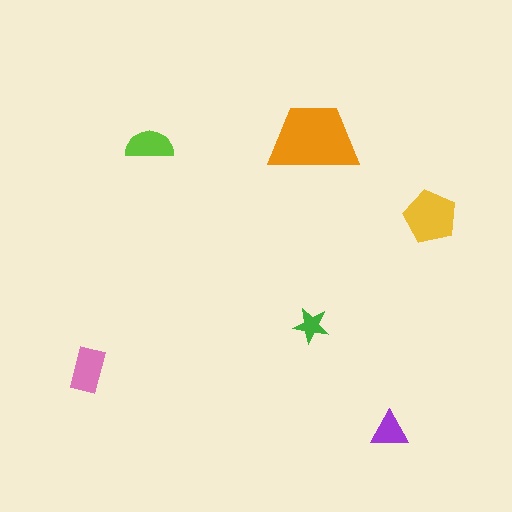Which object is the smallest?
The green star.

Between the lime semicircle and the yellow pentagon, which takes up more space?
The yellow pentagon.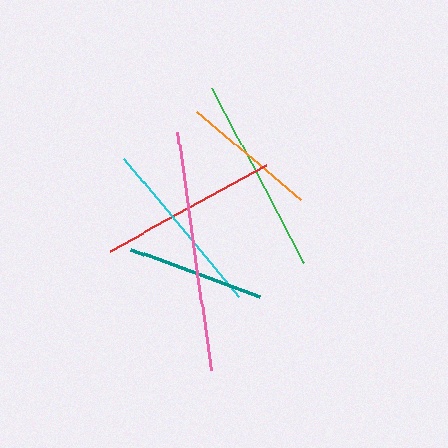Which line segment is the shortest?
The orange line is the shortest at approximately 136 pixels.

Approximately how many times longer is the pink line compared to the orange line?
The pink line is approximately 1.8 times the length of the orange line.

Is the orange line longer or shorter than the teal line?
The teal line is longer than the orange line.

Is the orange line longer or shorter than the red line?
The red line is longer than the orange line.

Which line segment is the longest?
The pink line is the longest at approximately 240 pixels.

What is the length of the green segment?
The green segment is approximately 197 pixels long.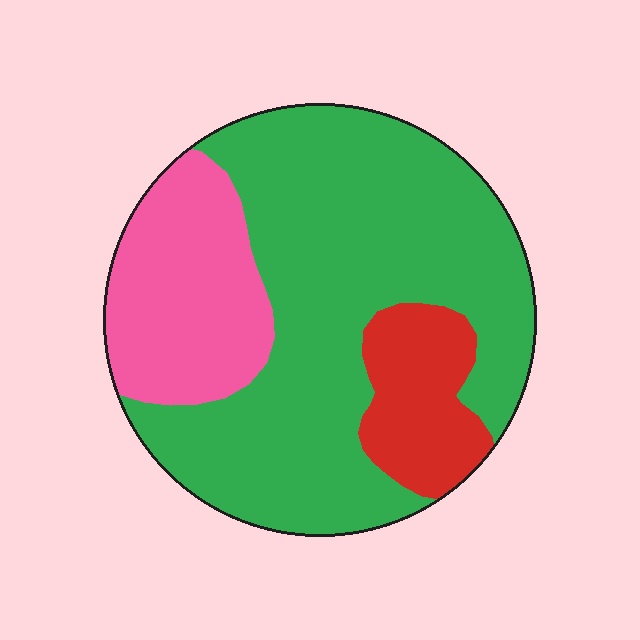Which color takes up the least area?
Red, at roughly 15%.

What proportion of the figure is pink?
Pink covers 22% of the figure.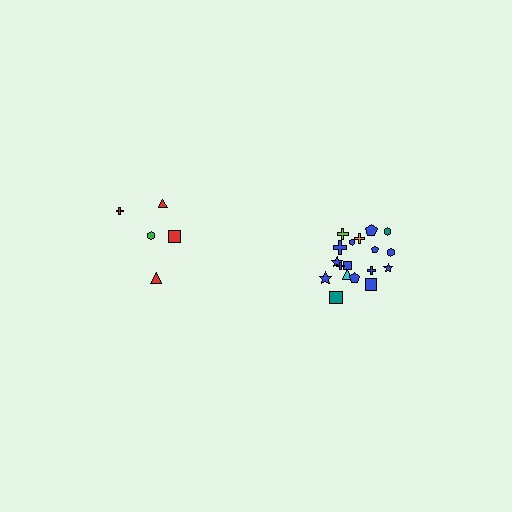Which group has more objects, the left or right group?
The right group.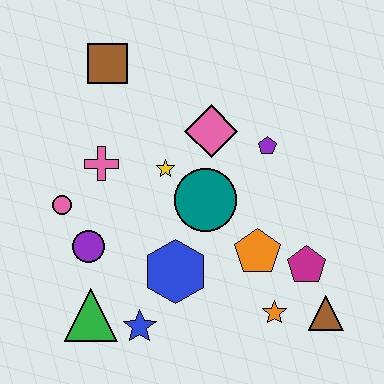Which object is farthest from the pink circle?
The brown triangle is farthest from the pink circle.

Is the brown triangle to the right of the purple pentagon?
Yes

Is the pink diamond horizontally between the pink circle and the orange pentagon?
Yes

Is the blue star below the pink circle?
Yes